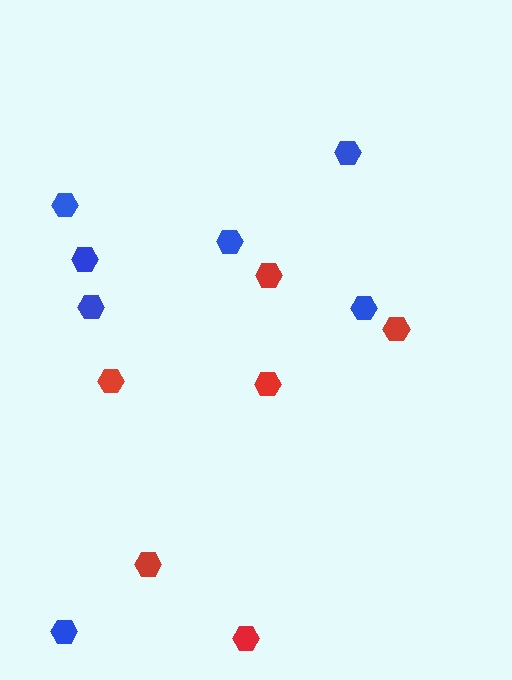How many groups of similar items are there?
There are 2 groups: one group of red hexagons (6) and one group of blue hexagons (7).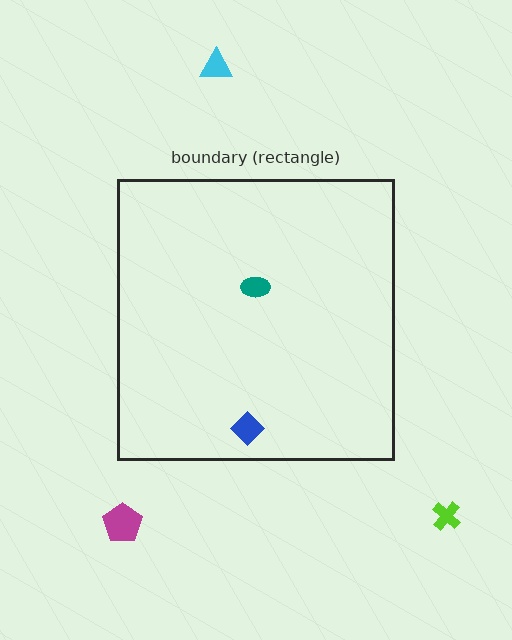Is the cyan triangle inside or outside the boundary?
Outside.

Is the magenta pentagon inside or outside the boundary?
Outside.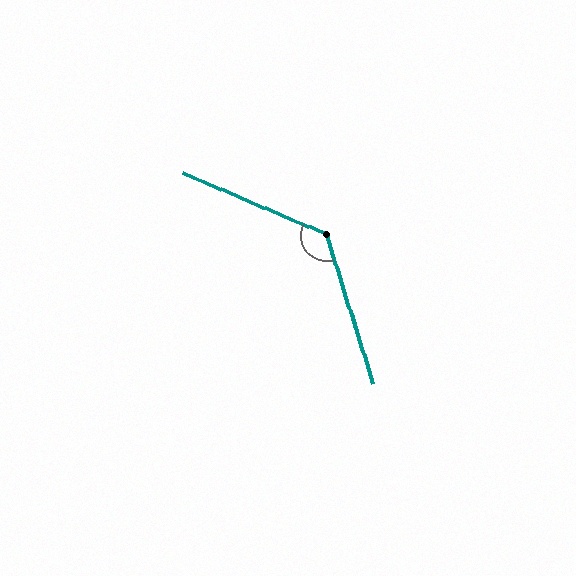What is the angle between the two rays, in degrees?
Approximately 130 degrees.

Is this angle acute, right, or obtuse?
It is obtuse.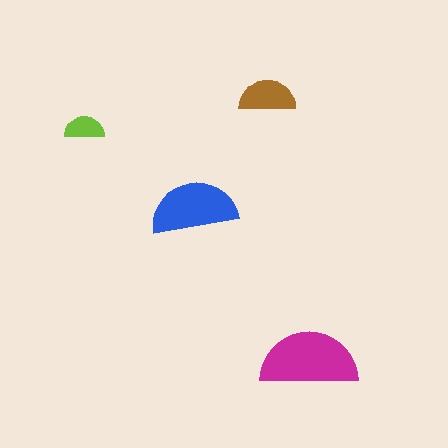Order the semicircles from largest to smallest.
the magenta one, the blue one, the brown one, the lime one.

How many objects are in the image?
There are 4 objects in the image.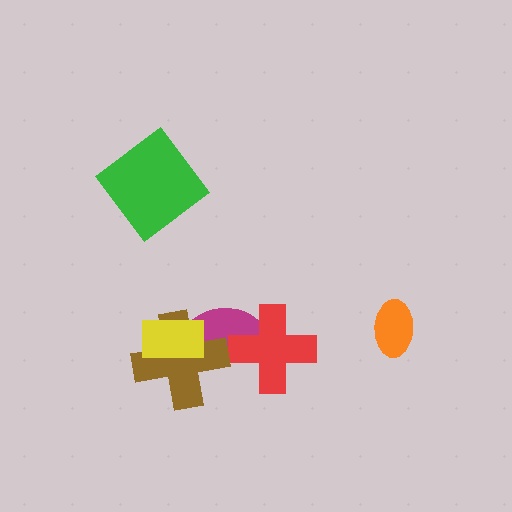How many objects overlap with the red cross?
1 object overlaps with the red cross.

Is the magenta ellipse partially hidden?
Yes, it is partially covered by another shape.